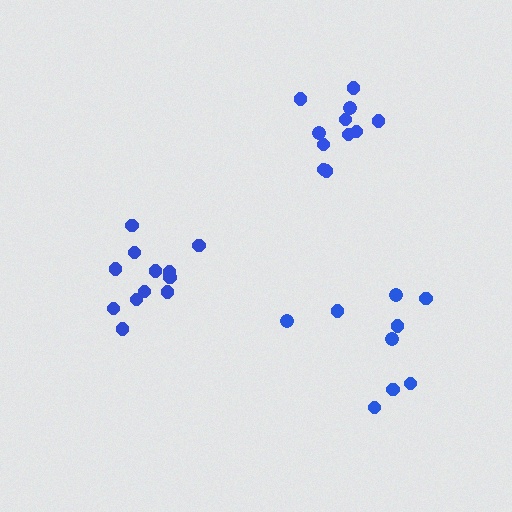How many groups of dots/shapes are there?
There are 3 groups.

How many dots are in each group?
Group 1: 9 dots, Group 2: 12 dots, Group 3: 11 dots (32 total).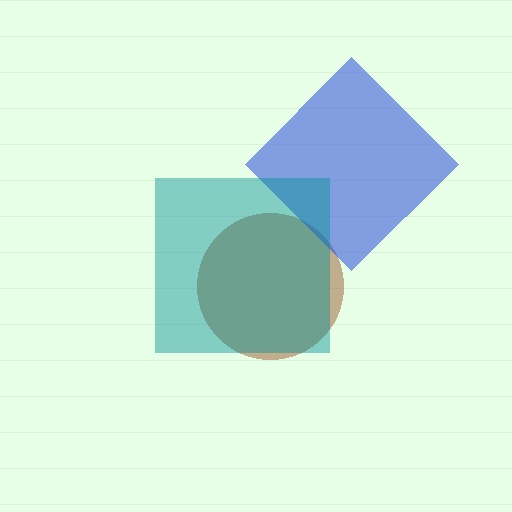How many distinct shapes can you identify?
There are 3 distinct shapes: a brown circle, a blue diamond, a teal square.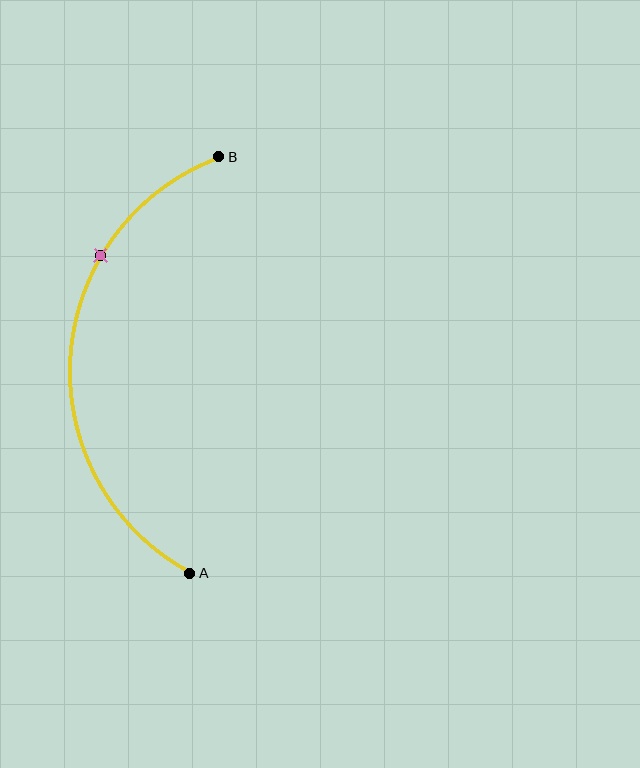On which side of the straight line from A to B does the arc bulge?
The arc bulges to the left of the straight line connecting A and B.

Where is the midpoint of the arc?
The arc midpoint is the point on the curve farthest from the straight line joining A and B. It sits to the left of that line.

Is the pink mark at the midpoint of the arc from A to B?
No. The pink mark lies on the arc but is closer to endpoint B. The arc midpoint would be at the point on the curve equidistant along the arc from both A and B.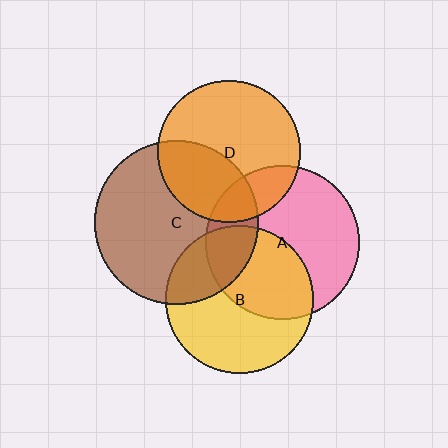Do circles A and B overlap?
Yes.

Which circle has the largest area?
Circle C (brown).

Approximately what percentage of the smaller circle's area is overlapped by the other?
Approximately 45%.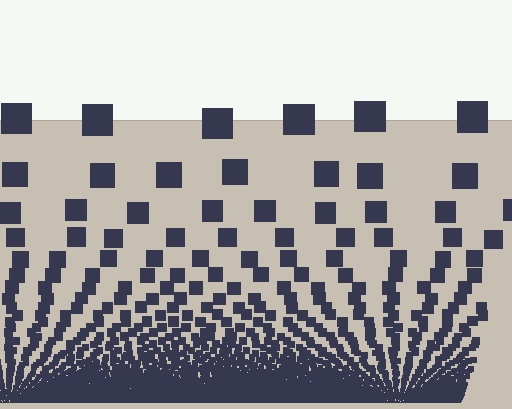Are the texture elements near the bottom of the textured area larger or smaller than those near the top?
Smaller. The gradient is inverted — elements near the bottom are smaller and denser.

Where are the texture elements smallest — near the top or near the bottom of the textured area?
Near the bottom.